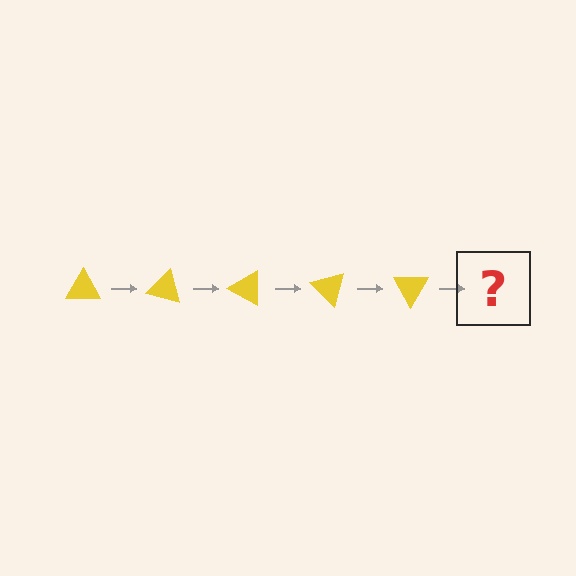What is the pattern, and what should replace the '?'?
The pattern is that the triangle rotates 15 degrees each step. The '?' should be a yellow triangle rotated 75 degrees.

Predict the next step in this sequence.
The next step is a yellow triangle rotated 75 degrees.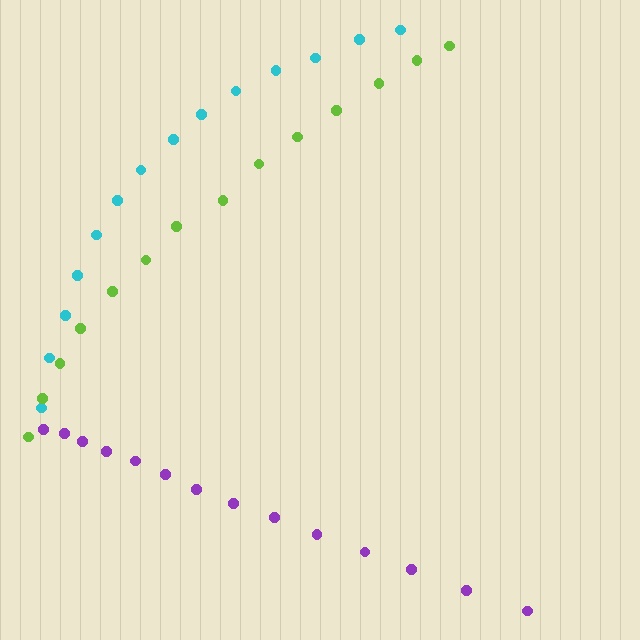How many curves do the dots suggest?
There are 3 distinct paths.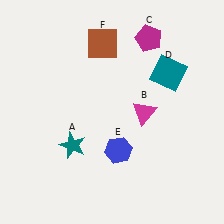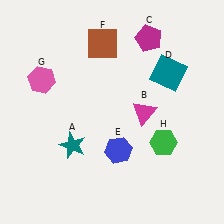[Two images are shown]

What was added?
A pink hexagon (G), a green hexagon (H) were added in Image 2.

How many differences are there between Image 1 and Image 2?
There are 2 differences between the two images.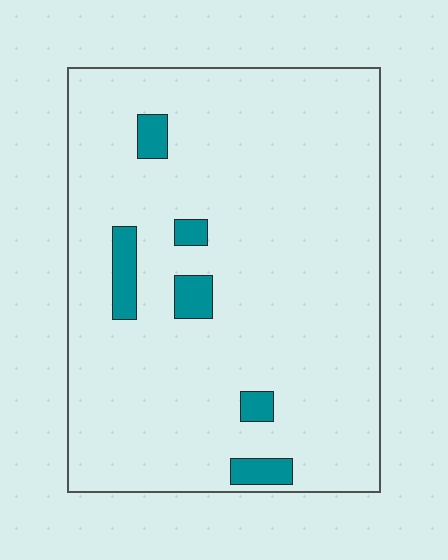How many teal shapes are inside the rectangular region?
6.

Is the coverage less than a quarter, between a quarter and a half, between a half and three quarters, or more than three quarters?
Less than a quarter.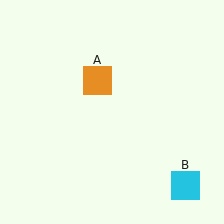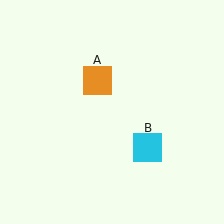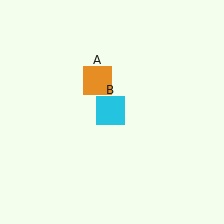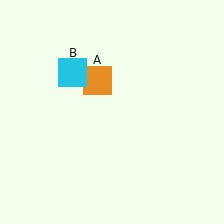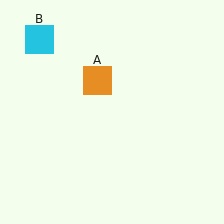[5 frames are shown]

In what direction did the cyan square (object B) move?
The cyan square (object B) moved up and to the left.